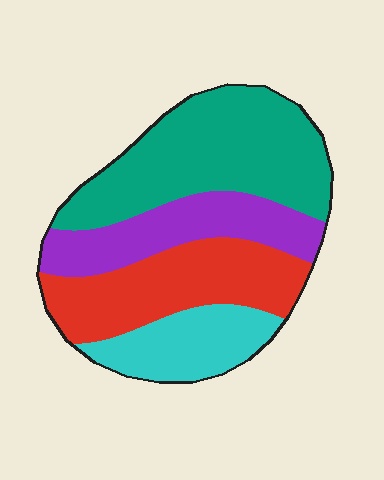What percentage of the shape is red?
Red takes up about one quarter (1/4) of the shape.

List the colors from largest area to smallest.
From largest to smallest: teal, red, purple, cyan.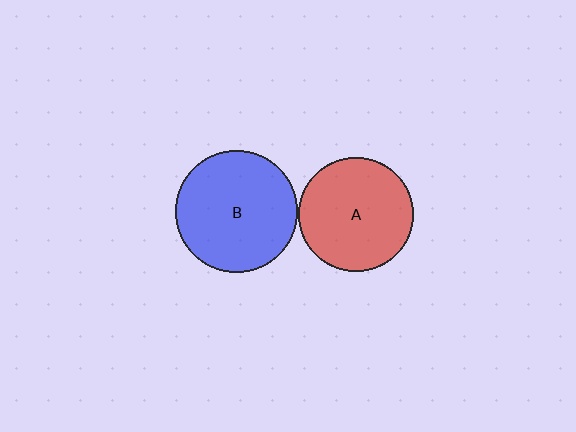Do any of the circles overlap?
No, none of the circles overlap.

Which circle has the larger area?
Circle B (blue).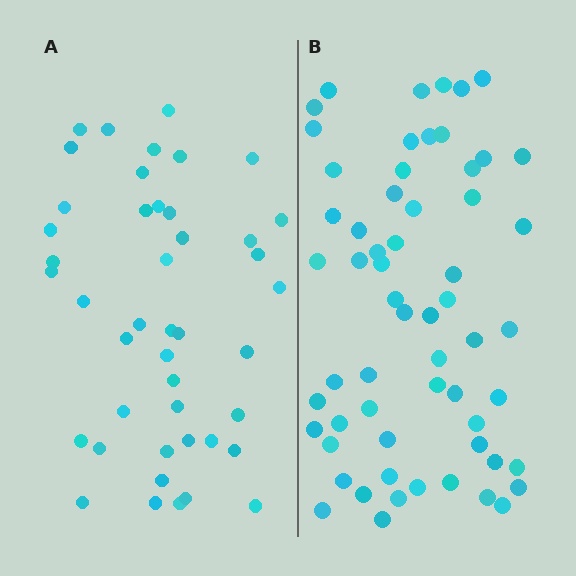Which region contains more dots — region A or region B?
Region B (the right region) has more dots.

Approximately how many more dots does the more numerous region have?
Region B has approximately 15 more dots than region A.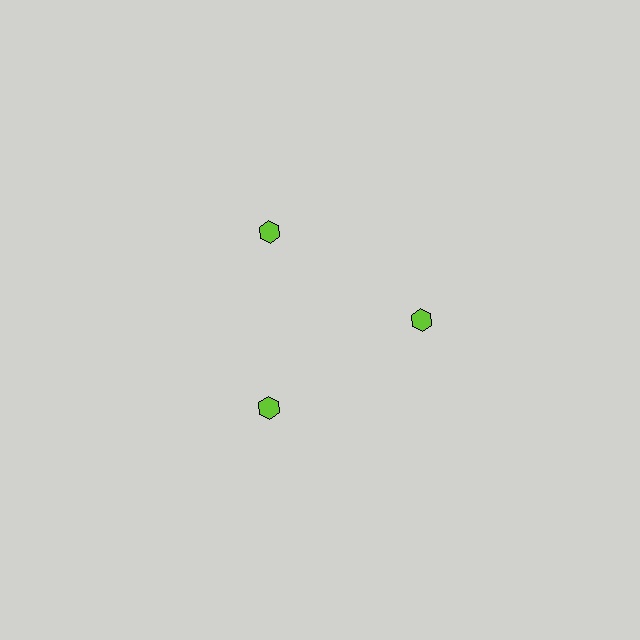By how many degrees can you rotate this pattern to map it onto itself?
The pattern maps onto itself every 120 degrees of rotation.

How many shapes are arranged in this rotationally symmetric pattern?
There are 3 shapes, arranged in 3 groups of 1.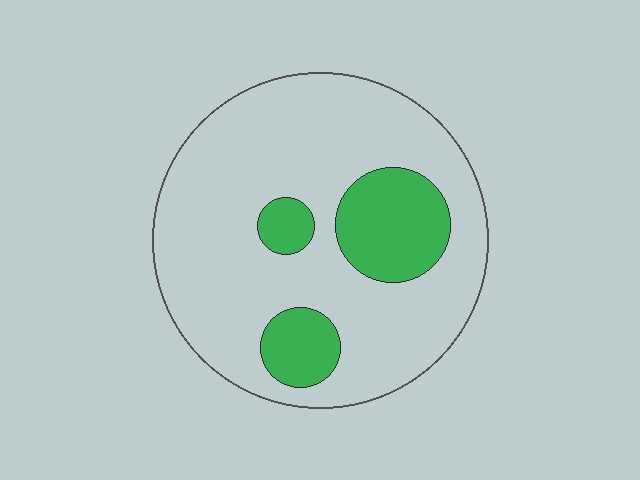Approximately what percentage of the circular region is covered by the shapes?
Approximately 20%.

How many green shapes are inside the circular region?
3.